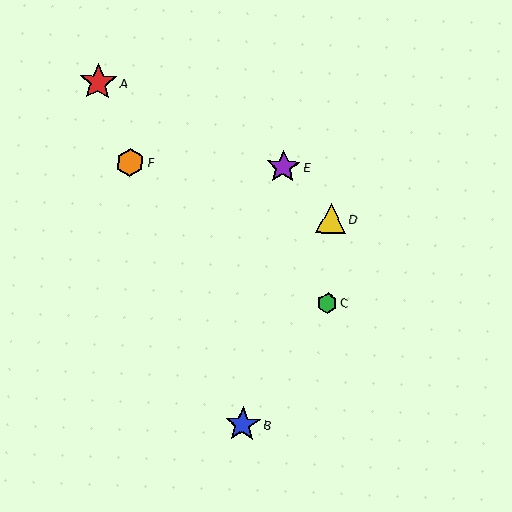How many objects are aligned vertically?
2 objects (C, D) are aligned vertically.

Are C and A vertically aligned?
No, C is at x≈327 and A is at x≈98.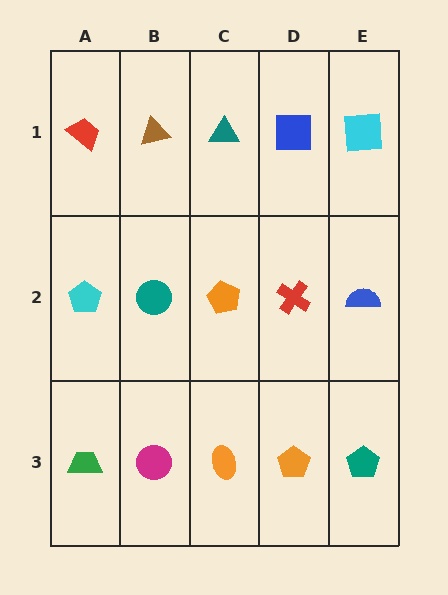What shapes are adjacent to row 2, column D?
A blue square (row 1, column D), an orange pentagon (row 3, column D), an orange pentagon (row 2, column C), a blue semicircle (row 2, column E).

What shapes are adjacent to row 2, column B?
A brown triangle (row 1, column B), a magenta circle (row 3, column B), a cyan pentagon (row 2, column A), an orange pentagon (row 2, column C).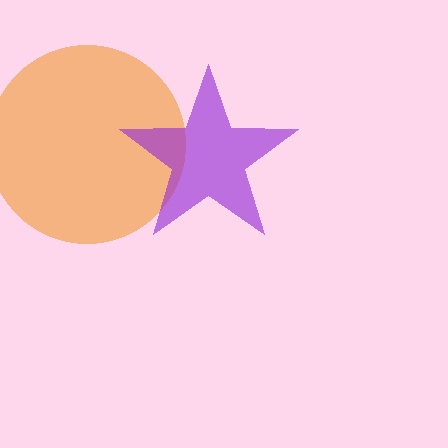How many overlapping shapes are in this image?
There are 2 overlapping shapes in the image.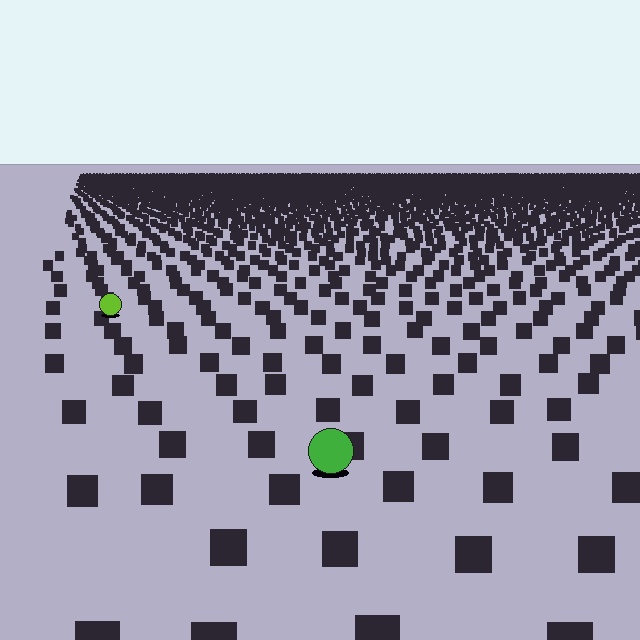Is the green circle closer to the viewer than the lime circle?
Yes. The green circle is closer — you can tell from the texture gradient: the ground texture is coarser near it.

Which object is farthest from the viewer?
The lime circle is farthest from the viewer. It appears smaller and the ground texture around it is denser.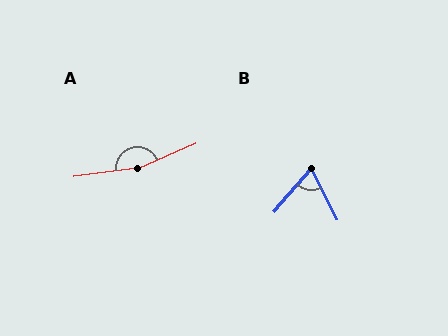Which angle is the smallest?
B, at approximately 67 degrees.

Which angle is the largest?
A, at approximately 164 degrees.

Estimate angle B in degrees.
Approximately 67 degrees.